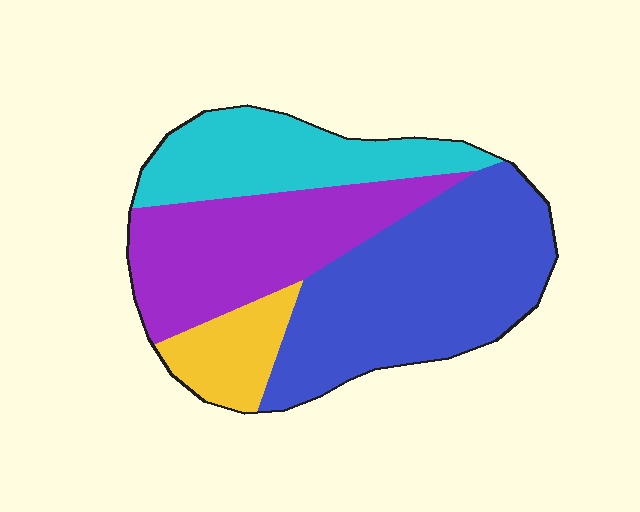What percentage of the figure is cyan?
Cyan covers roughly 20% of the figure.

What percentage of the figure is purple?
Purple covers 28% of the figure.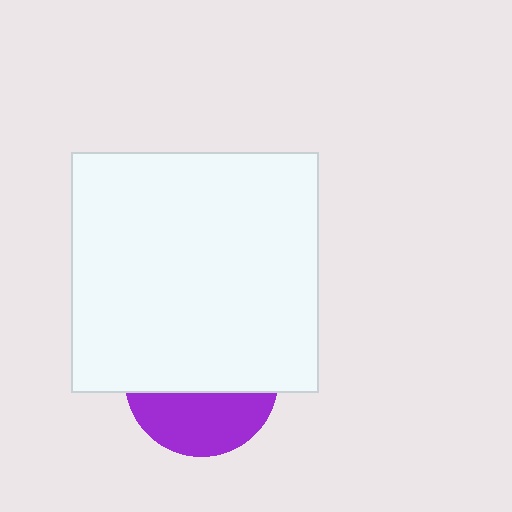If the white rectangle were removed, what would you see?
You would see the complete purple circle.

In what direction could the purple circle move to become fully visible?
The purple circle could move down. That would shift it out from behind the white rectangle entirely.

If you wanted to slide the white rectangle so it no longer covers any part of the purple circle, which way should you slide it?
Slide it up — that is the most direct way to separate the two shapes.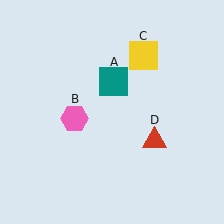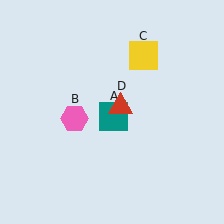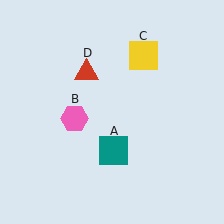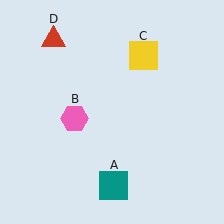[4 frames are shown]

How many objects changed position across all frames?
2 objects changed position: teal square (object A), red triangle (object D).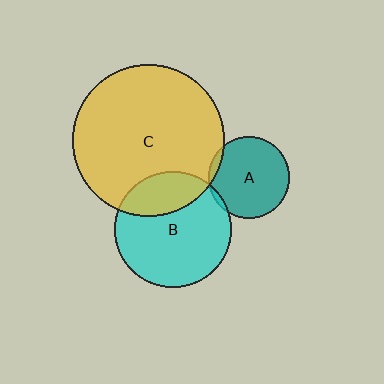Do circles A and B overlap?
Yes.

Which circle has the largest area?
Circle C (yellow).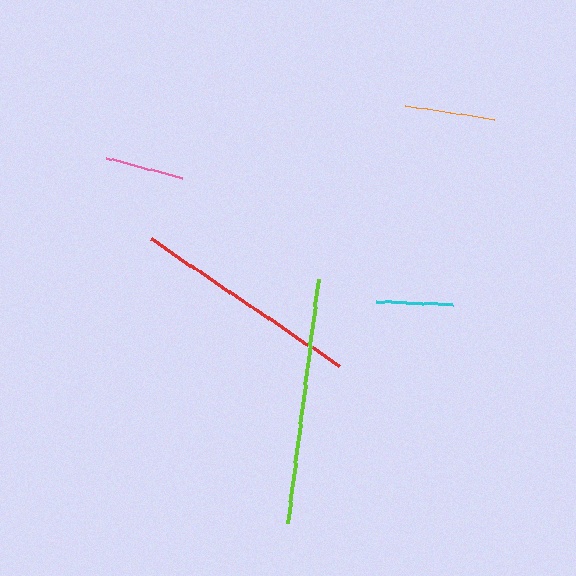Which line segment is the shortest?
The cyan line is the shortest at approximately 77 pixels.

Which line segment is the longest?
The lime line is the longest at approximately 246 pixels.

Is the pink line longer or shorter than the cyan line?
The pink line is longer than the cyan line.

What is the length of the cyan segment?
The cyan segment is approximately 77 pixels long.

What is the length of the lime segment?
The lime segment is approximately 246 pixels long.